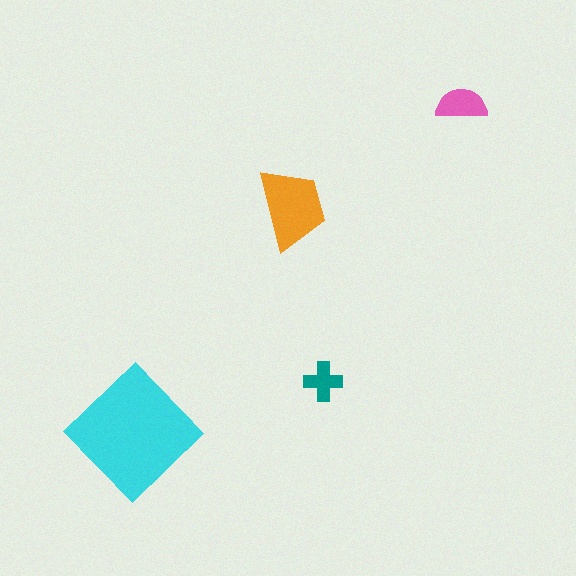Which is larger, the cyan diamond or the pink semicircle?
The cyan diamond.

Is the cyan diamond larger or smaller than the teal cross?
Larger.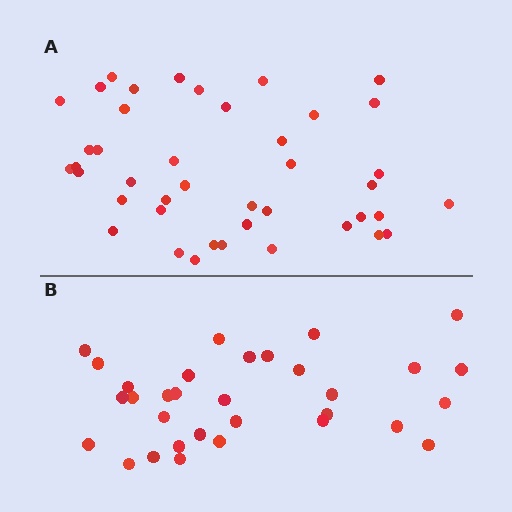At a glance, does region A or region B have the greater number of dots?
Region A (the top region) has more dots.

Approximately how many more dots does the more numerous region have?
Region A has roughly 10 or so more dots than region B.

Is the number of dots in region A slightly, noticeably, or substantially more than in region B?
Region A has noticeably more, but not dramatically so. The ratio is roughly 1.3 to 1.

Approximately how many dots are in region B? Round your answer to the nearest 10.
About 30 dots. (The exact count is 32, which rounds to 30.)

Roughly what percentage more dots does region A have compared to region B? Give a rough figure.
About 30% more.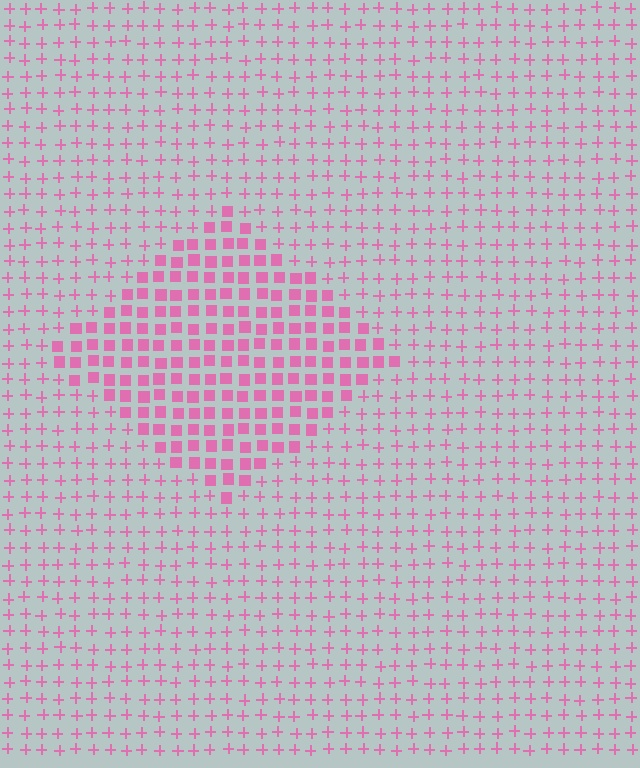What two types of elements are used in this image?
The image uses squares inside the diamond region and plus signs outside it.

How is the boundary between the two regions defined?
The boundary is defined by a change in element shape: squares inside vs. plus signs outside. All elements share the same color and spacing.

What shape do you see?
I see a diamond.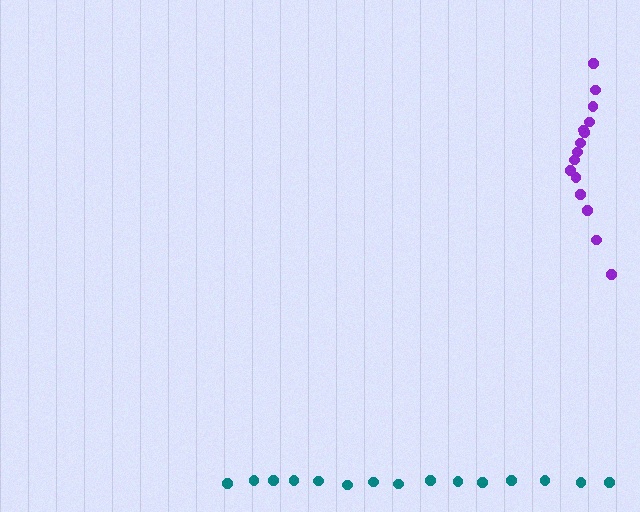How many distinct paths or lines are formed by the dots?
There are 2 distinct paths.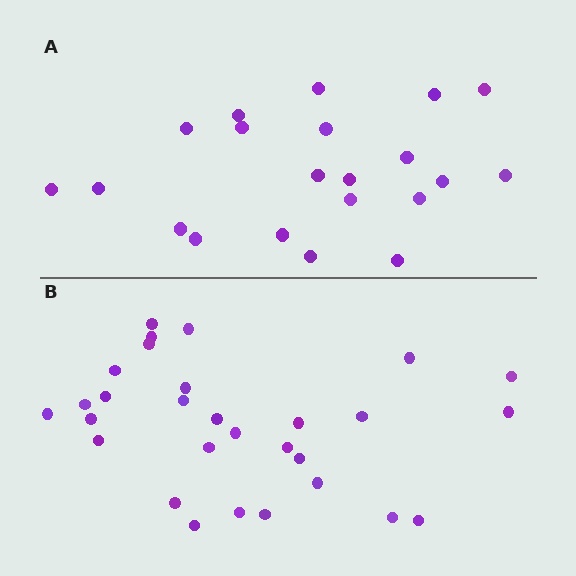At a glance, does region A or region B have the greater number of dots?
Region B (the bottom region) has more dots.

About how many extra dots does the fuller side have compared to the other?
Region B has roughly 8 or so more dots than region A.